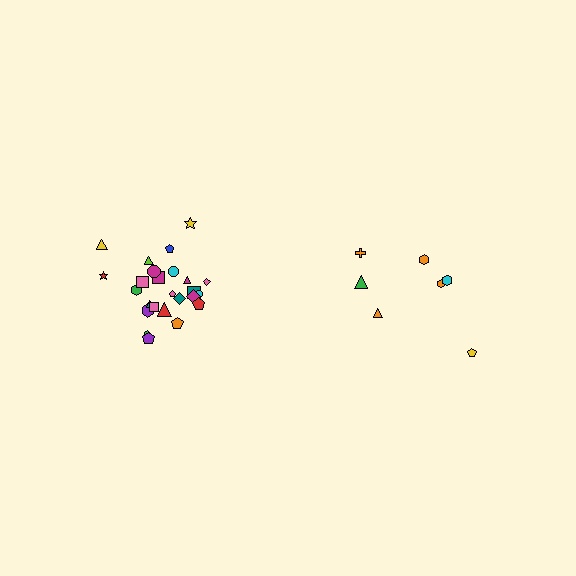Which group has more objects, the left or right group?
The left group.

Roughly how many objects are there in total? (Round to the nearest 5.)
Roughly 30 objects in total.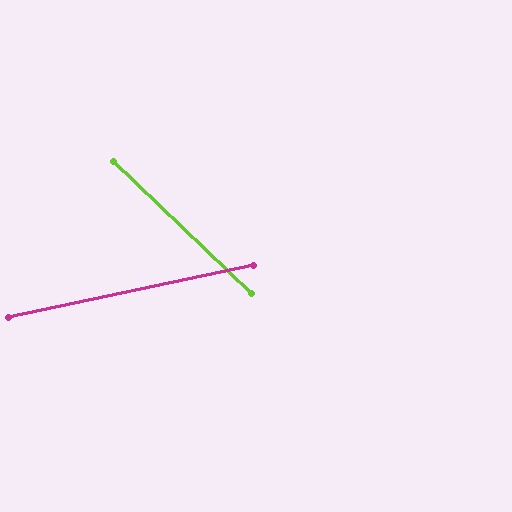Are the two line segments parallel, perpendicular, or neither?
Neither parallel nor perpendicular — they differ by about 56°.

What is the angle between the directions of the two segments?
Approximately 56 degrees.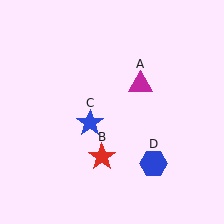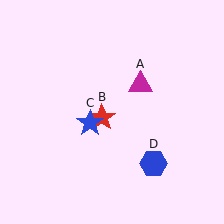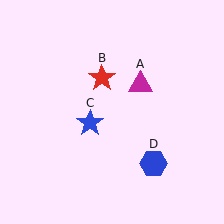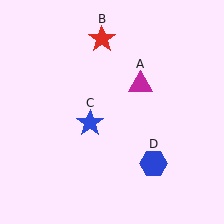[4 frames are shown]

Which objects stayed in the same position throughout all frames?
Magenta triangle (object A) and blue star (object C) and blue hexagon (object D) remained stationary.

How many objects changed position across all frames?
1 object changed position: red star (object B).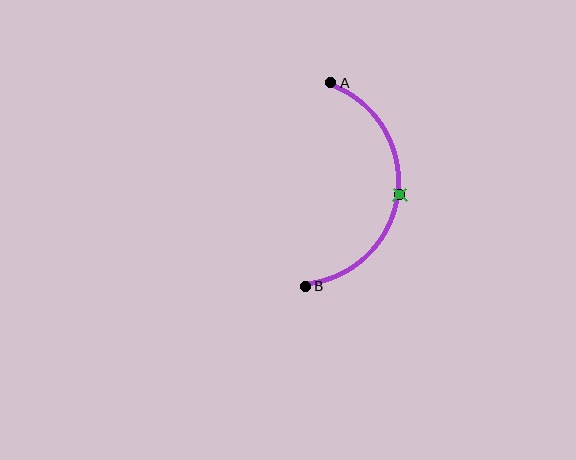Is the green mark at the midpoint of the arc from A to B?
Yes. The green mark lies on the arc at equal arc-length from both A and B — it is the arc midpoint.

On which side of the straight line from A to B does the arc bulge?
The arc bulges to the right of the straight line connecting A and B.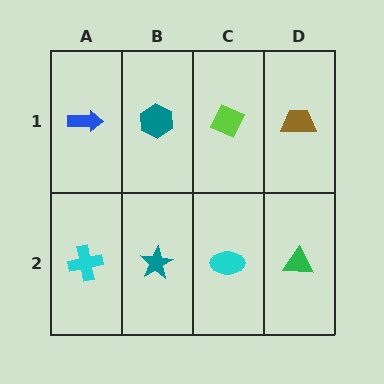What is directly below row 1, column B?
A teal star.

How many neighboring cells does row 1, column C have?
3.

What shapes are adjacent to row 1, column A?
A cyan cross (row 2, column A), a teal hexagon (row 1, column B).